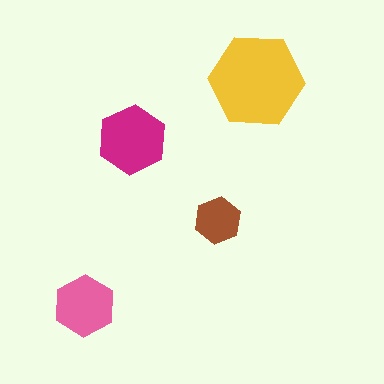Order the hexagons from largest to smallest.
the yellow one, the magenta one, the pink one, the brown one.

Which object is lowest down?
The pink hexagon is bottommost.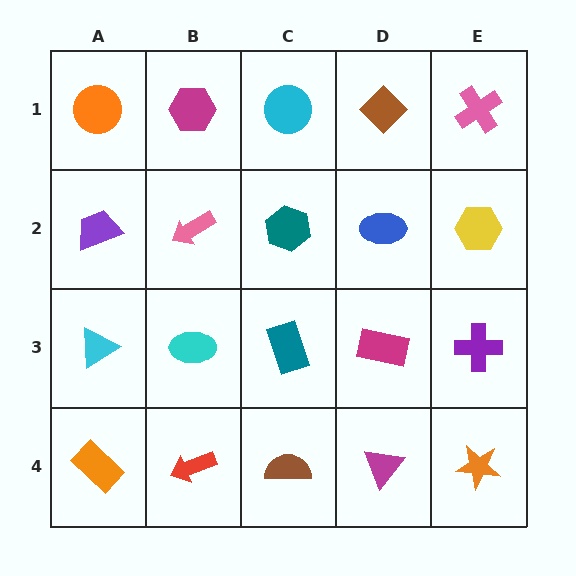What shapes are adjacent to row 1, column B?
A pink arrow (row 2, column B), an orange circle (row 1, column A), a cyan circle (row 1, column C).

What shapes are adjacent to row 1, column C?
A teal hexagon (row 2, column C), a magenta hexagon (row 1, column B), a brown diamond (row 1, column D).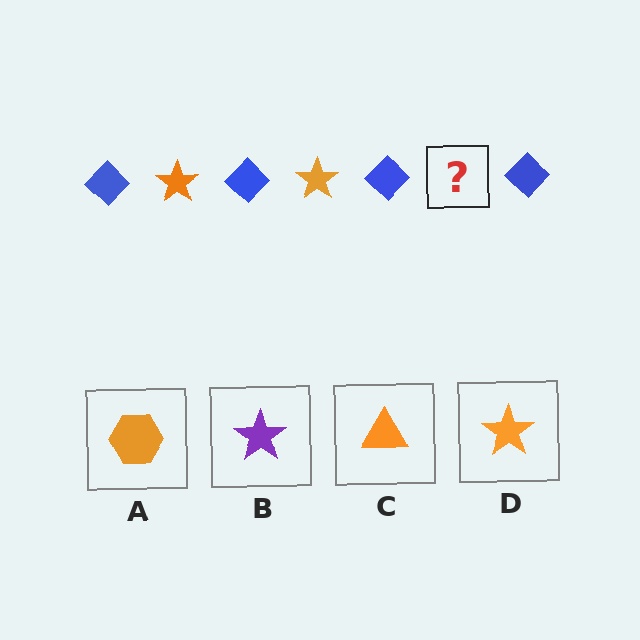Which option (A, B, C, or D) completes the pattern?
D.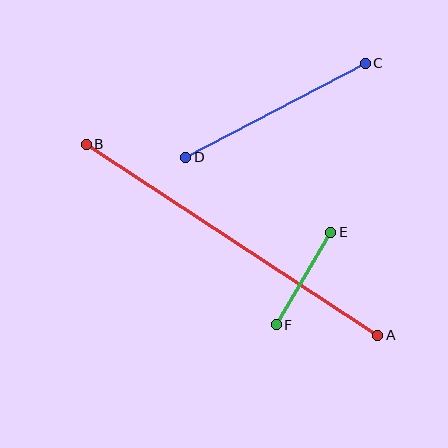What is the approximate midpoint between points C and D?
The midpoint is at approximately (275, 110) pixels.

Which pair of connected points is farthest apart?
Points A and B are farthest apart.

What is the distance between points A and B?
The distance is approximately 348 pixels.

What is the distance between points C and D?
The distance is approximately 203 pixels.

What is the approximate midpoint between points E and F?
The midpoint is at approximately (303, 279) pixels.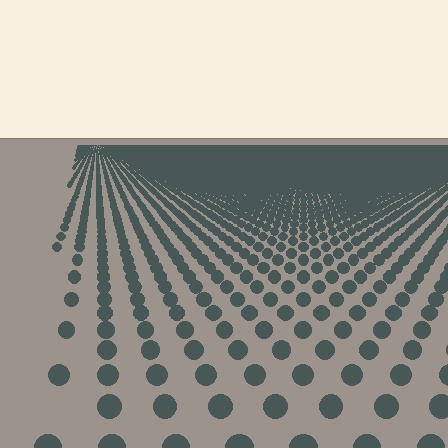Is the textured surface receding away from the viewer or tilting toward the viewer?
The surface is receding away from the viewer. Texture elements get smaller and denser toward the top.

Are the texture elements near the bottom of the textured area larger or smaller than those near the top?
Larger. Near the bottom, elements are closer to the viewer and appear at a bigger on-screen size.